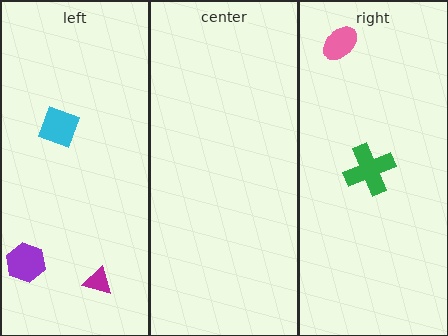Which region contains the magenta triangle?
The left region.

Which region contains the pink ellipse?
The right region.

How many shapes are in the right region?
2.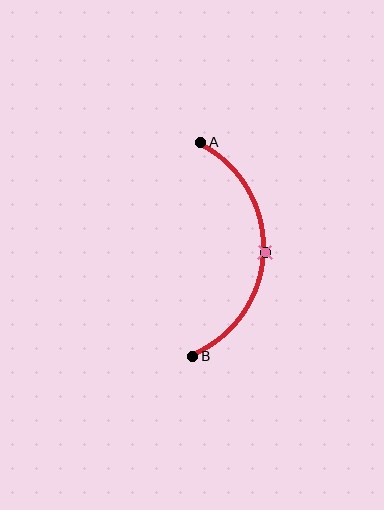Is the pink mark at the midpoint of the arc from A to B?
Yes. The pink mark lies on the arc at equal arc-length from both A and B — it is the arc midpoint.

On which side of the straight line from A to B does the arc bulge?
The arc bulges to the right of the straight line connecting A and B.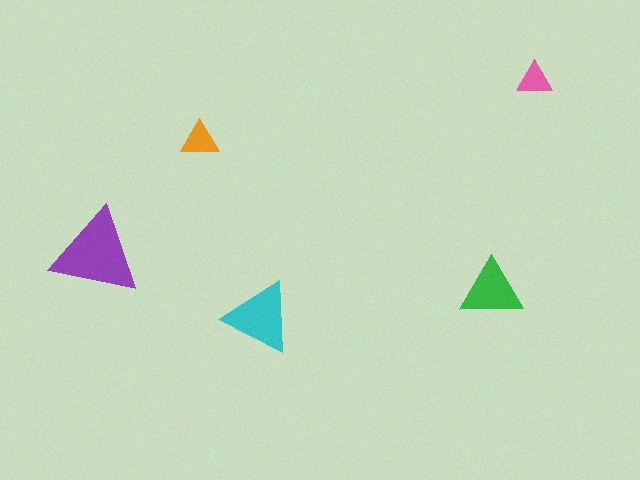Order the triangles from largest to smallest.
the purple one, the cyan one, the green one, the orange one, the pink one.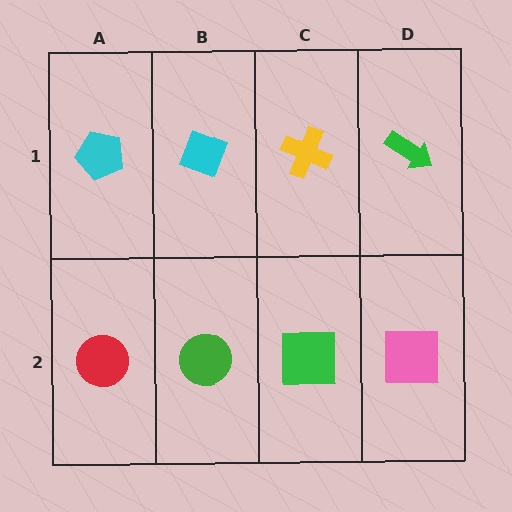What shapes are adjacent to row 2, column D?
A green arrow (row 1, column D), a green square (row 2, column C).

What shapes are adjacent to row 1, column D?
A pink square (row 2, column D), a yellow cross (row 1, column C).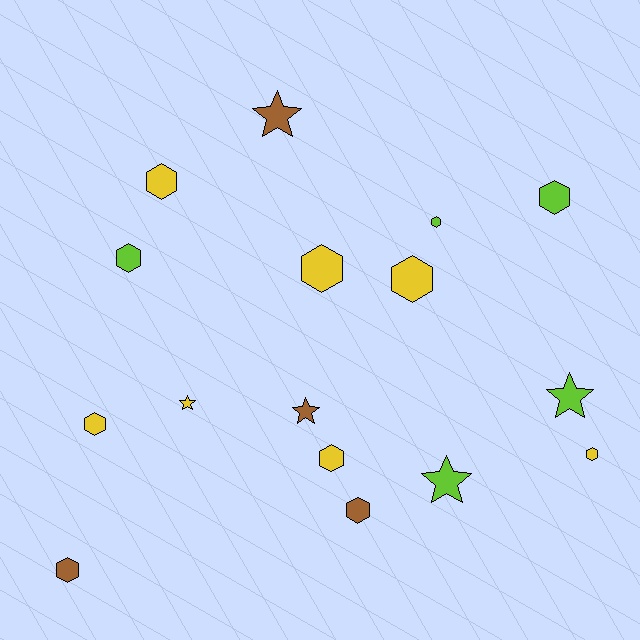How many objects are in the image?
There are 16 objects.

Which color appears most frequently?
Yellow, with 7 objects.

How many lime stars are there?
There are 2 lime stars.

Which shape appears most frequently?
Hexagon, with 11 objects.